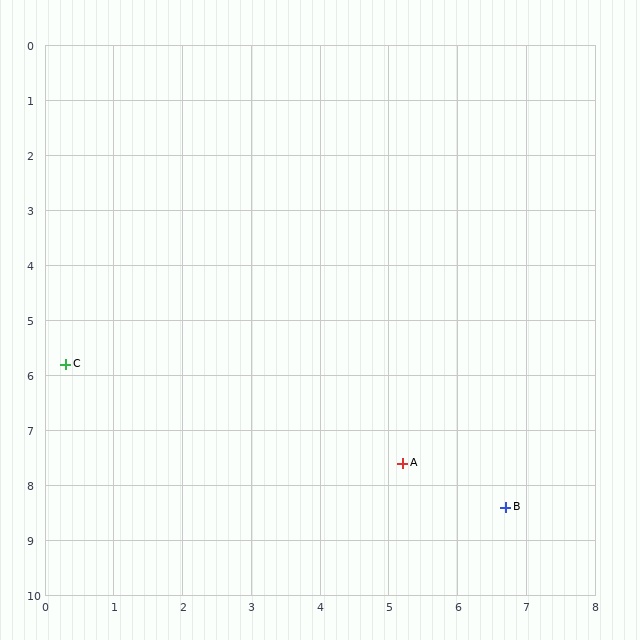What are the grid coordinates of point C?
Point C is at approximately (0.3, 5.8).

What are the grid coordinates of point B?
Point B is at approximately (6.7, 8.4).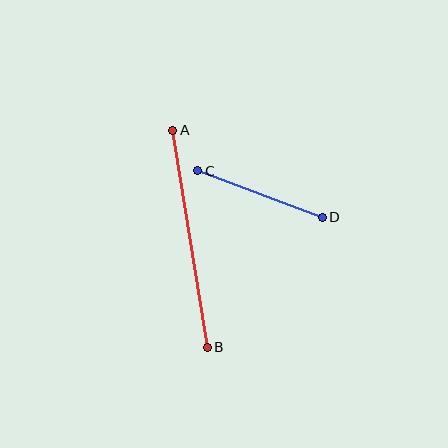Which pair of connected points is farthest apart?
Points A and B are farthest apart.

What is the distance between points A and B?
The distance is approximately 220 pixels.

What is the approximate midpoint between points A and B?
The midpoint is at approximately (190, 239) pixels.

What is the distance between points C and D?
The distance is approximately 133 pixels.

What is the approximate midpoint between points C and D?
The midpoint is at approximately (260, 194) pixels.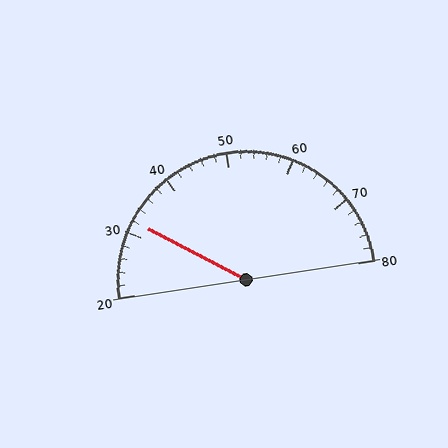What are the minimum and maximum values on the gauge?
The gauge ranges from 20 to 80.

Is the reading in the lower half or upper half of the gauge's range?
The reading is in the lower half of the range (20 to 80).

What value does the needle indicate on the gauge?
The needle indicates approximately 32.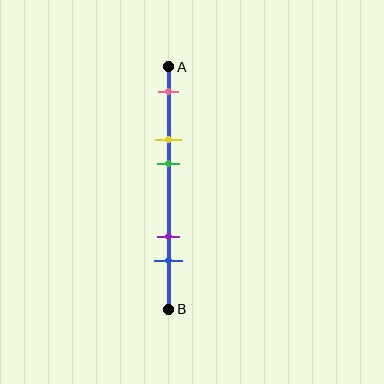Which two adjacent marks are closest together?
The yellow and green marks are the closest adjacent pair.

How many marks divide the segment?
There are 5 marks dividing the segment.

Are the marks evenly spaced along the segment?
No, the marks are not evenly spaced.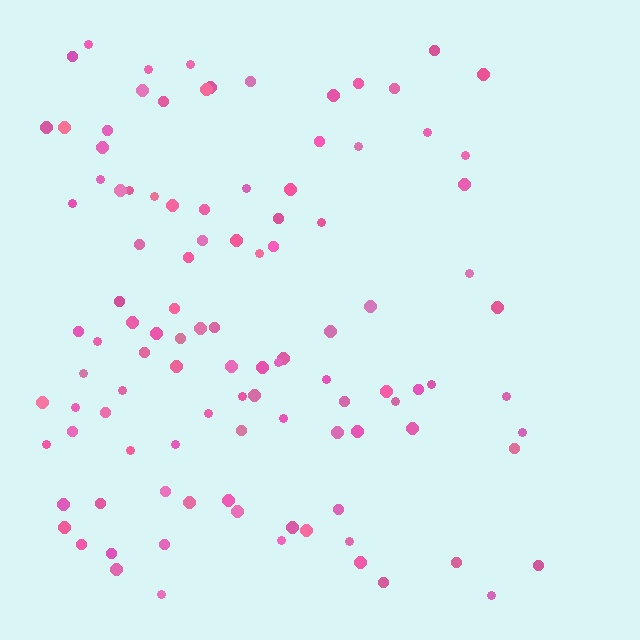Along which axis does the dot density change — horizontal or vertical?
Horizontal.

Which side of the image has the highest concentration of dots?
The left.